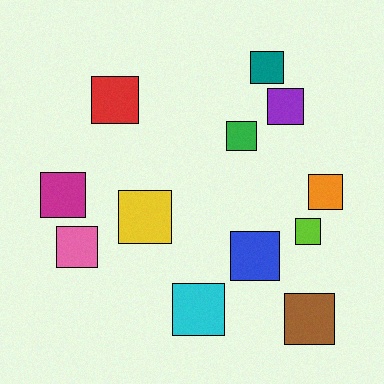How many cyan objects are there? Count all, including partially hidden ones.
There is 1 cyan object.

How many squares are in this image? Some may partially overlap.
There are 12 squares.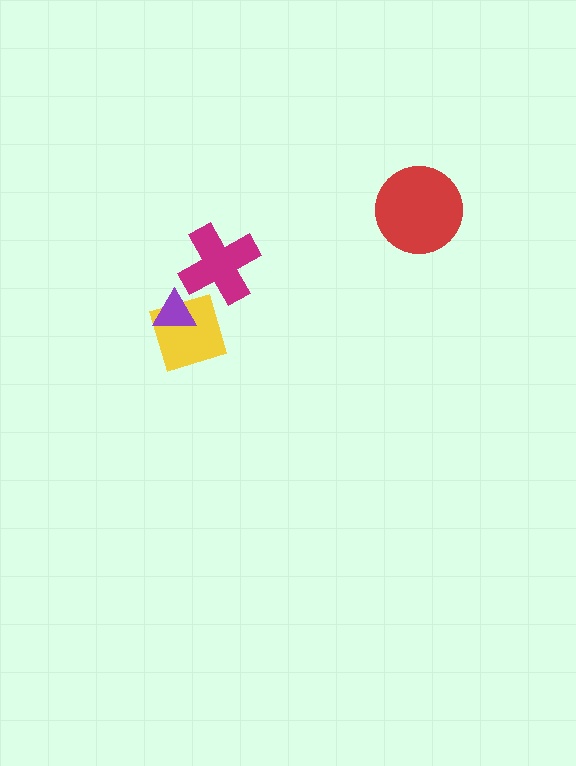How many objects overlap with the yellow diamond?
2 objects overlap with the yellow diamond.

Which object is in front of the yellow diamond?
The purple triangle is in front of the yellow diamond.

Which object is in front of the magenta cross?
The yellow diamond is in front of the magenta cross.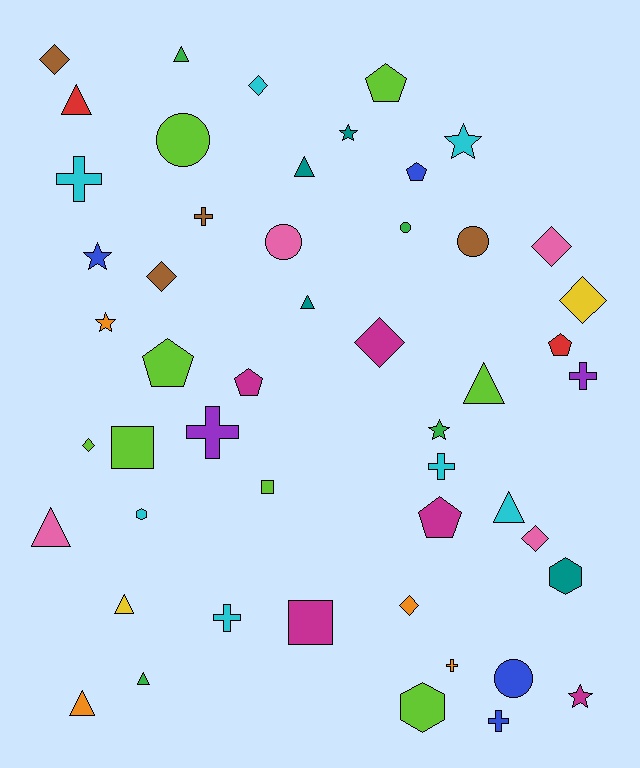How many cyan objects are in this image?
There are 7 cyan objects.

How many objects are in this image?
There are 50 objects.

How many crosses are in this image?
There are 8 crosses.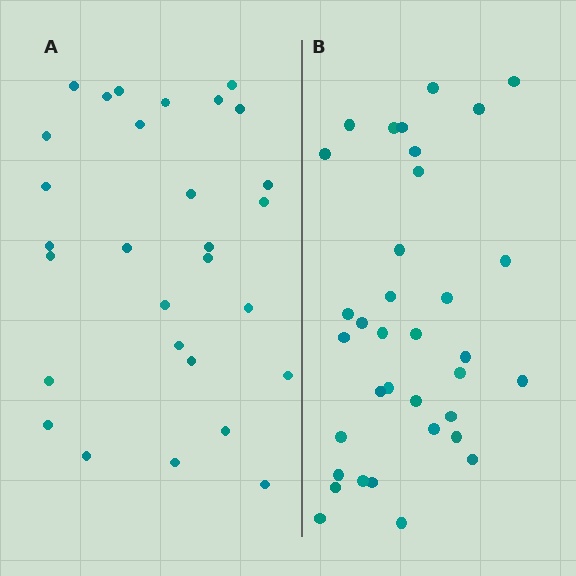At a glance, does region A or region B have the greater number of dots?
Region B (the right region) has more dots.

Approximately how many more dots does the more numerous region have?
Region B has about 6 more dots than region A.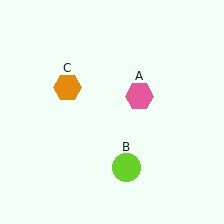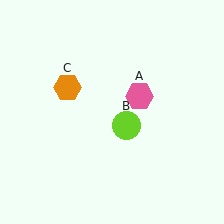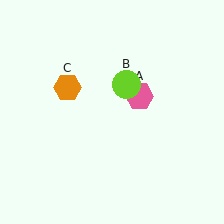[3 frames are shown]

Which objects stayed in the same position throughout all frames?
Pink hexagon (object A) and orange hexagon (object C) remained stationary.